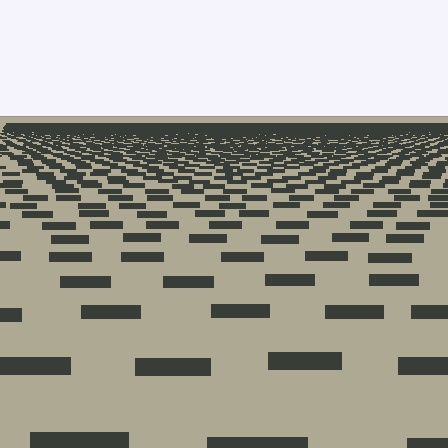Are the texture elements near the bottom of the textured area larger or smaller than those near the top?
Larger. Near the bottom, elements are closer to the viewer and appear at a bigger on-screen size.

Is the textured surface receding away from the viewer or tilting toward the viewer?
The surface is receding away from the viewer. Texture elements get smaller and denser toward the top.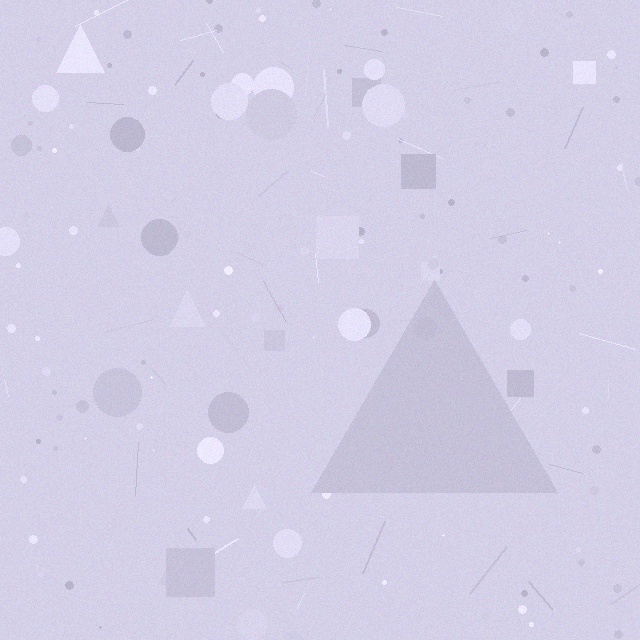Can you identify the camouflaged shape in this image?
The camouflaged shape is a triangle.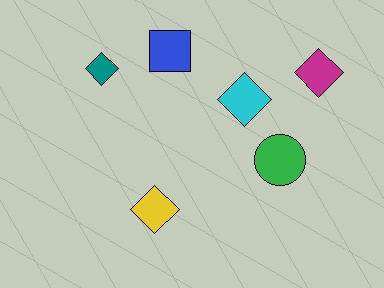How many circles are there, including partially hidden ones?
There is 1 circle.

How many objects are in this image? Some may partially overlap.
There are 6 objects.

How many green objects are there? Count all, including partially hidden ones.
There is 1 green object.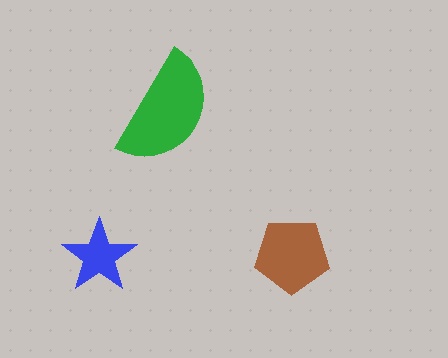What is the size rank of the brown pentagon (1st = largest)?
2nd.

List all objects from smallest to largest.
The blue star, the brown pentagon, the green semicircle.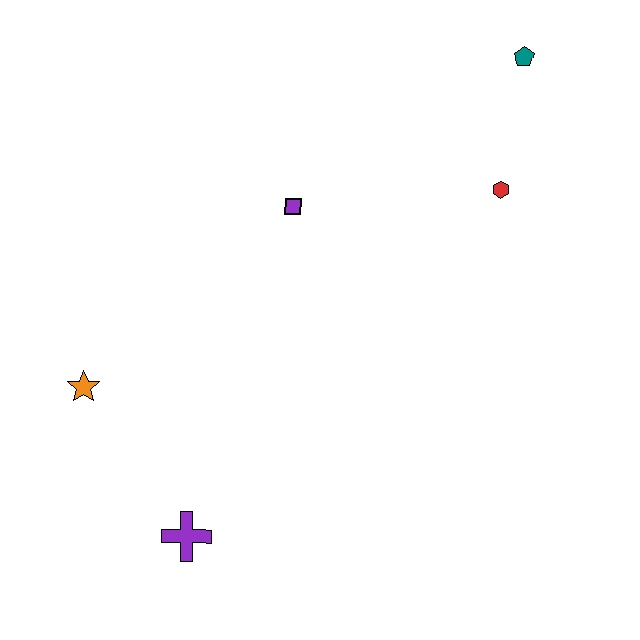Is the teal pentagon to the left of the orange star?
No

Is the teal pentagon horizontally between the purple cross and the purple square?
No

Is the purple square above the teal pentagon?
No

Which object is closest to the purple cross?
The orange star is closest to the purple cross.